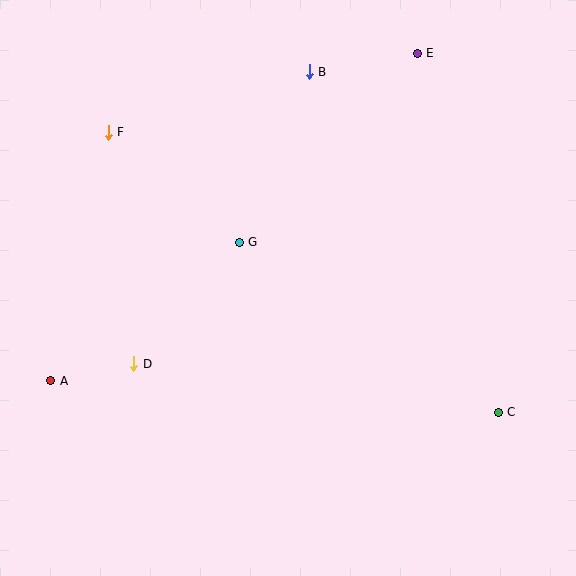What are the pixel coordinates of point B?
Point B is at (309, 72).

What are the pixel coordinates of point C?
Point C is at (498, 412).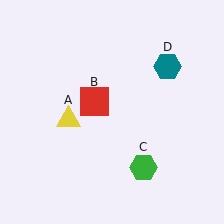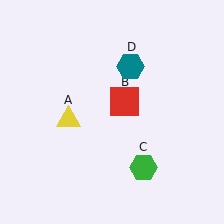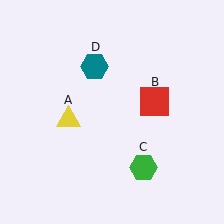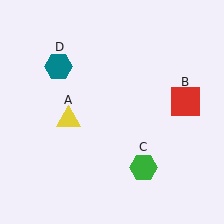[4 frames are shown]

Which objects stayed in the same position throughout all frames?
Yellow triangle (object A) and green hexagon (object C) remained stationary.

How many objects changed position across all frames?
2 objects changed position: red square (object B), teal hexagon (object D).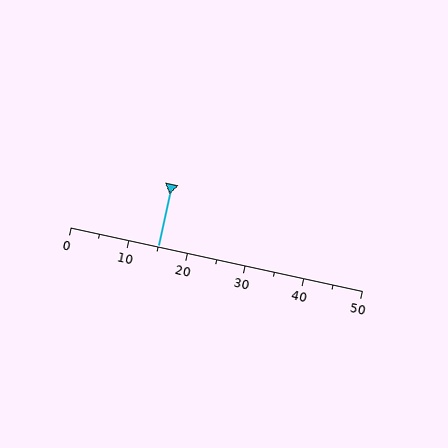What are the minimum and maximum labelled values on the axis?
The axis runs from 0 to 50.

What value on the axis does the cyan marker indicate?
The marker indicates approximately 15.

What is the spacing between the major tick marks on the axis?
The major ticks are spaced 10 apart.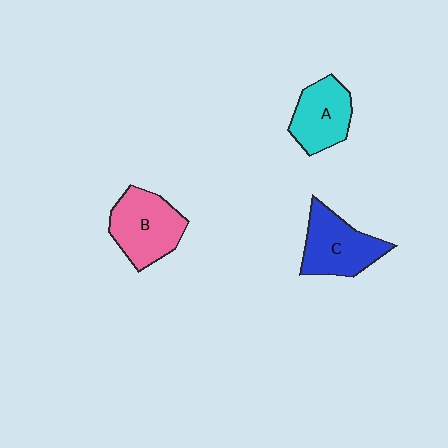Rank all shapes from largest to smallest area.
From largest to smallest: B (pink), C (blue), A (cyan).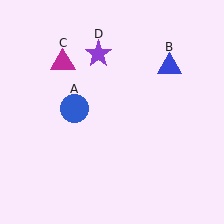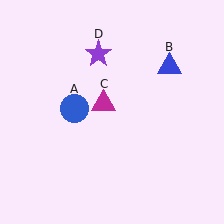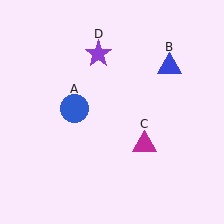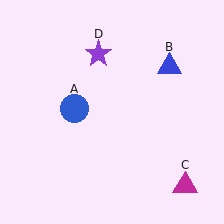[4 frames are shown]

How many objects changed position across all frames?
1 object changed position: magenta triangle (object C).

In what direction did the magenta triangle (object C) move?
The magenta triangle (object C) moved down and to the right.